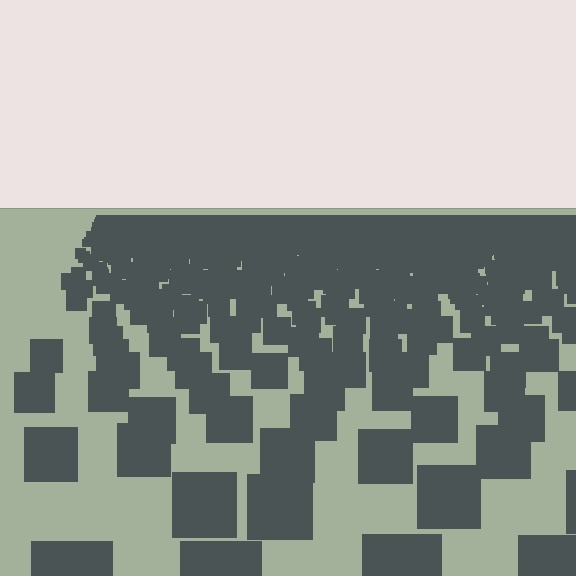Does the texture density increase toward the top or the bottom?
Density increases toward the top.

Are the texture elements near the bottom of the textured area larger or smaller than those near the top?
Larger. Near the bottom, elements are closer to the viewer and appear at a bigger on-screen size.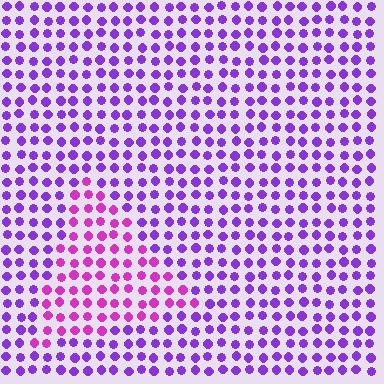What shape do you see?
I see a triangle.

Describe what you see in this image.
The image is filled with small purple elements in a uniform arrangement. A triangle-shaped region is visible where the elements are tinted to a slightly different hue, forming a subtle color boundary.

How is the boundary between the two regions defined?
The boundary is defined purely by a slight shift in hue (about 36 degrees). Spacing, size, and orientation are identical on both sides.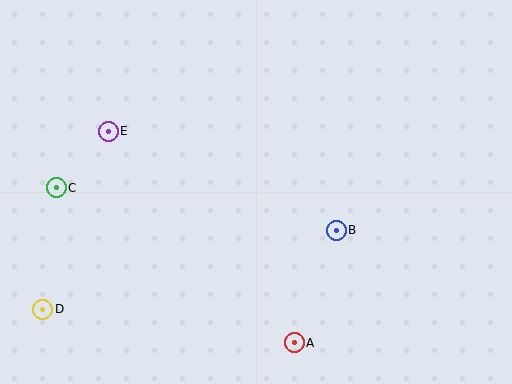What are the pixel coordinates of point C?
Point C is at (56, 188).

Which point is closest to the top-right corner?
Point B is closest to the top-right corner.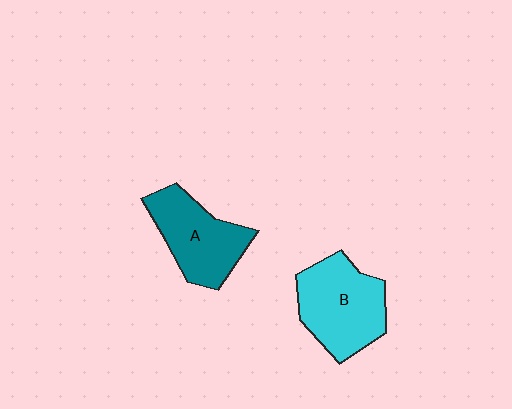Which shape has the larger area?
Shape B (cyan).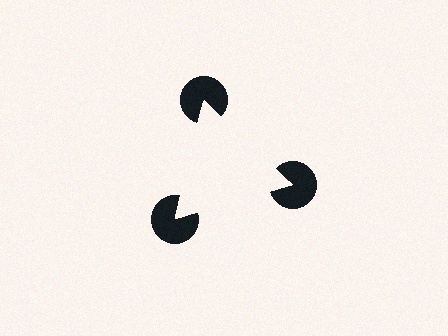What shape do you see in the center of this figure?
An illusory triangle — its edges are inferred from the aligned wedge cuts in the pac-man discs, not physically drawn.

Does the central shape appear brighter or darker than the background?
It typically appears slightly brighter than the background, even though no actual brightness change is drawn.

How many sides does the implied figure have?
3 sides.